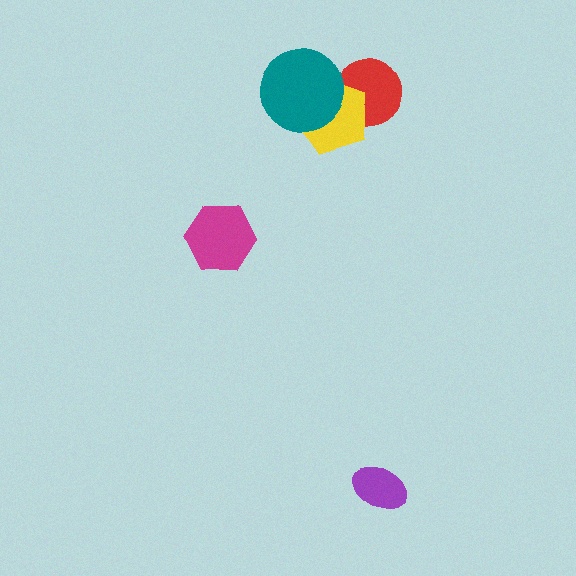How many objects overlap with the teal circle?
2 objects overlap with the teal circle.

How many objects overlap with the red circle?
2 objects overlap with the red circle.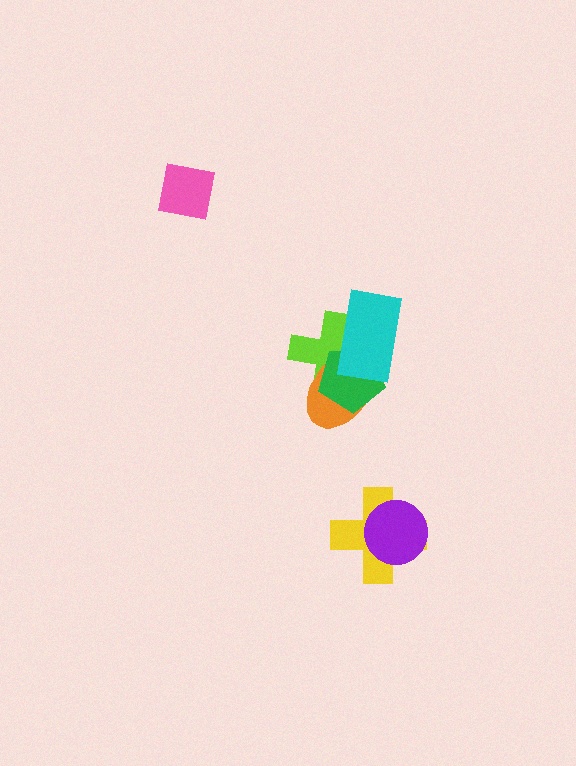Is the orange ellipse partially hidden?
Yes, it is partially covered by another shape.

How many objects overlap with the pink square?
0 objects overlap with the pink square.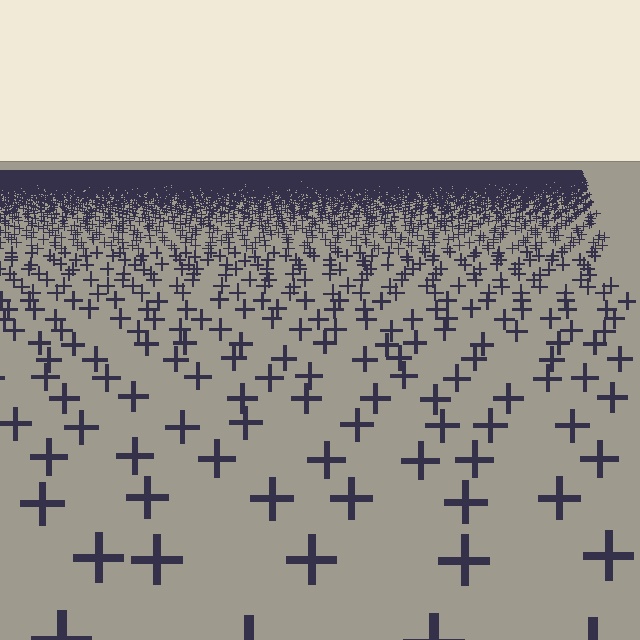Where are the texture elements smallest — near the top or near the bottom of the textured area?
Near the top.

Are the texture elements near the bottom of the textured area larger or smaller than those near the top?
Larger. Near the bottom, elements are closer to the viewer and appear at a bigger on-screen size.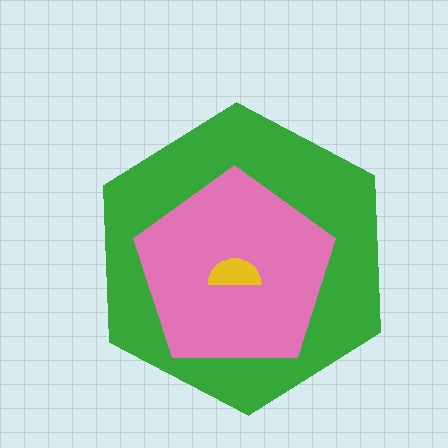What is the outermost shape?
The green hexagon.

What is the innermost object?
The yellow semicircle.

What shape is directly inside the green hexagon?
The pink pentagon.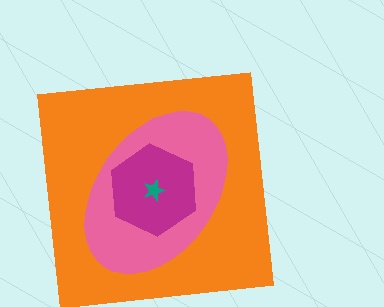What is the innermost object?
The teal star.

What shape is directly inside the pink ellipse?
The magenta hexagon.